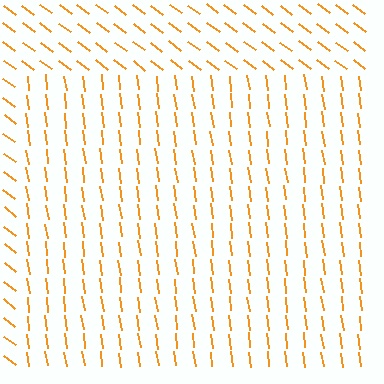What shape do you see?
I see a rectangle.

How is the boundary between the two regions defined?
The boundary is defined purely by a change in line orientation (approximately 45 degrees difference). All lines are the same color and thickness.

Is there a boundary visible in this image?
Yes, there is a texture boundary formed by a change in line orientation.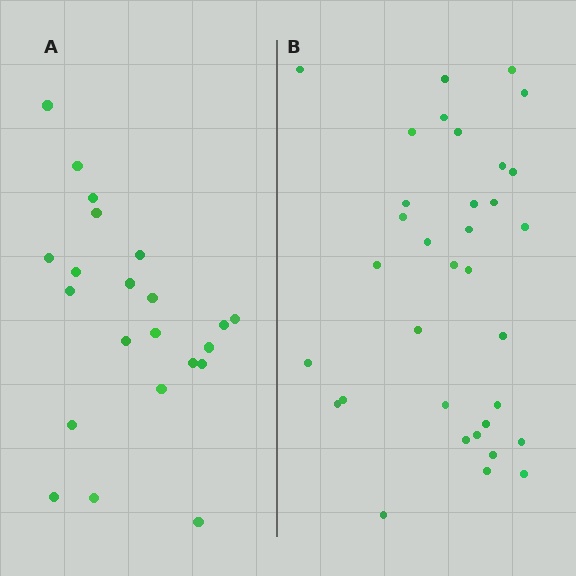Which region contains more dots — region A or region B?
Region B (the right region) has more dots.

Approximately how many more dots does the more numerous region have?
Region B has roughly 12 or so more dots than region A.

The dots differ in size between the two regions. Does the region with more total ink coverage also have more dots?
No. Region A has more total ink coverage because its dots are larger, but region B actually contains more individual dots. Total area can be misleading — the number of items is what matters here.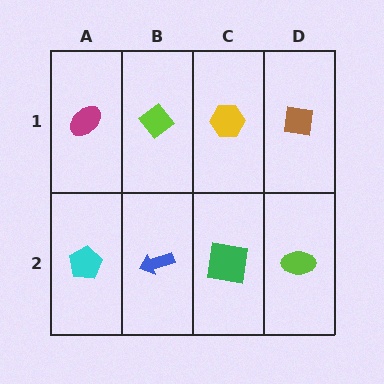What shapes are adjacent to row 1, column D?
A lime ellipse (row 2, column D), a yellow hexagon (row 1, column C).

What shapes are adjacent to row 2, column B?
A lime diamond (row 1, column B), a cyan pentagon (row 2, column A), a green square (row 2, column C).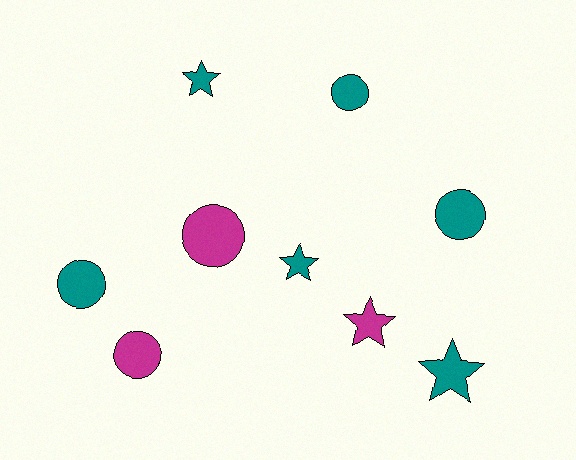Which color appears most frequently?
Teal, with 6 objects.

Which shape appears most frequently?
Circle, with 5 objects.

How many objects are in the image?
There are 9 objects.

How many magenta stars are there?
There is 1 magenta star.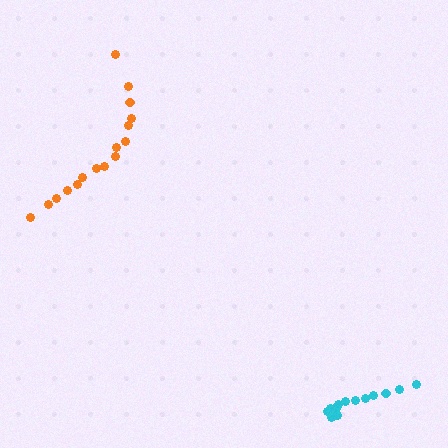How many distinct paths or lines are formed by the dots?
There are 2 distinct paths.